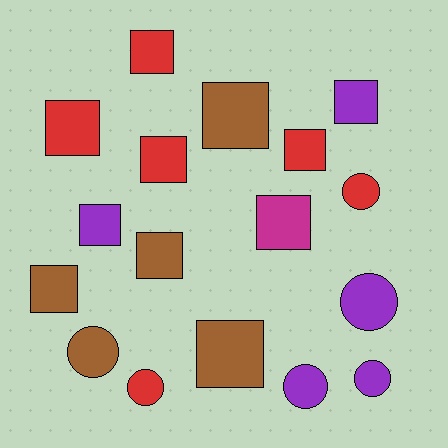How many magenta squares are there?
There is 1 magenta square.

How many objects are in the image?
There are 17 objects.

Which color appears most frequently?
Red, with 6 objects.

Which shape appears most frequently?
Square, with 11 objects.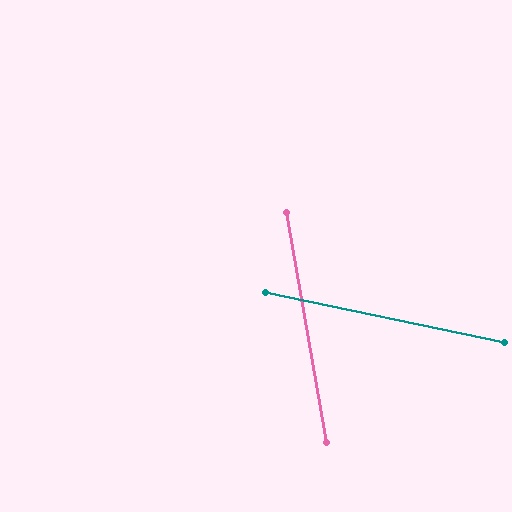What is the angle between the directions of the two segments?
Approximately 68 degrees.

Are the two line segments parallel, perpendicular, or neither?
Neither parallel nor perpendicular — they differ by about 68°.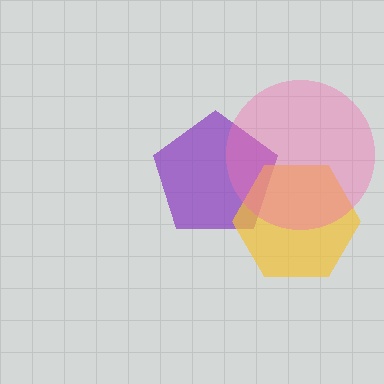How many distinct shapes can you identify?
There are 3 distinct shapes: a purple pentagon, a yellow hexagon, a pink circle.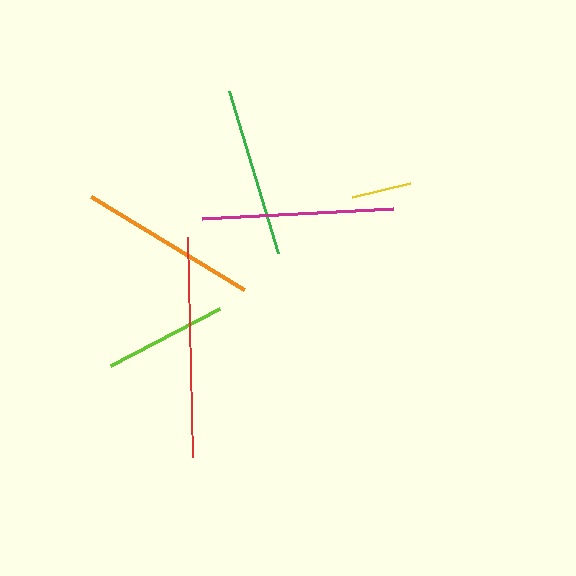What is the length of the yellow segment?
The yellow segment is approximately 60 pixels long.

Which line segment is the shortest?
The yellow line is the shortest at approximately 60 pixels.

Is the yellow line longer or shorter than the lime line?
The lime line is longer than the yellow line.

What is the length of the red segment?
The red segment is approximately 220 pixels long.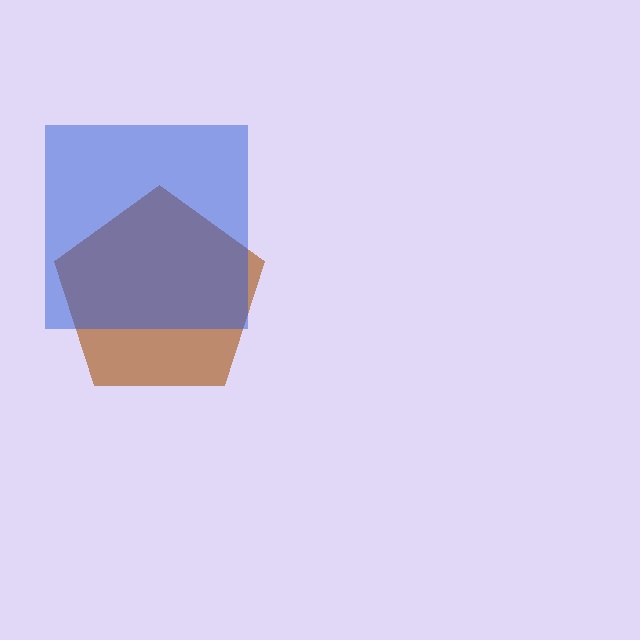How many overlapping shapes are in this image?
There are 2 overlapping shapes in the image.